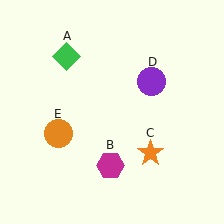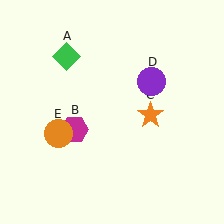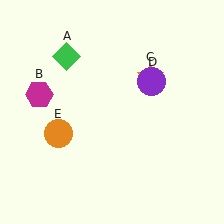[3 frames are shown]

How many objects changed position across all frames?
2 objects changed position: magenta hexagon (object B), orange star (object C).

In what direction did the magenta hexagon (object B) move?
The magenta hexagon (object B) moved up and to the left.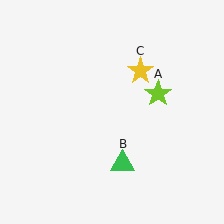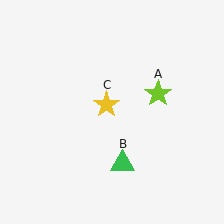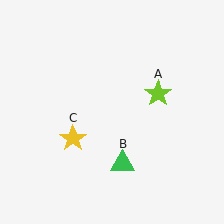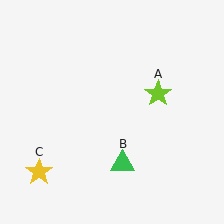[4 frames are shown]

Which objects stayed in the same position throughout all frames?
Lime star (object A) and green triangle (object B) remained stationary.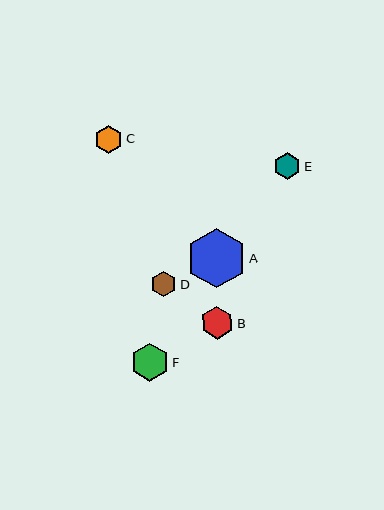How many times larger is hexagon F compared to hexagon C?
Hexagon F is approximately 1.3 times the size of hexagon C.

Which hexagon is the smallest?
Hexagon D is the smallest with a size of approximately 25 pixels.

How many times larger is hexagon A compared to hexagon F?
Hexagon A is approximately 1.6 times the size of hexagon F.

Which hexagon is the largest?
Hexagon A is the largest with a size of approximately 59 pixels.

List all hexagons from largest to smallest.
From largest to smallest: A, F, B, C, E, D.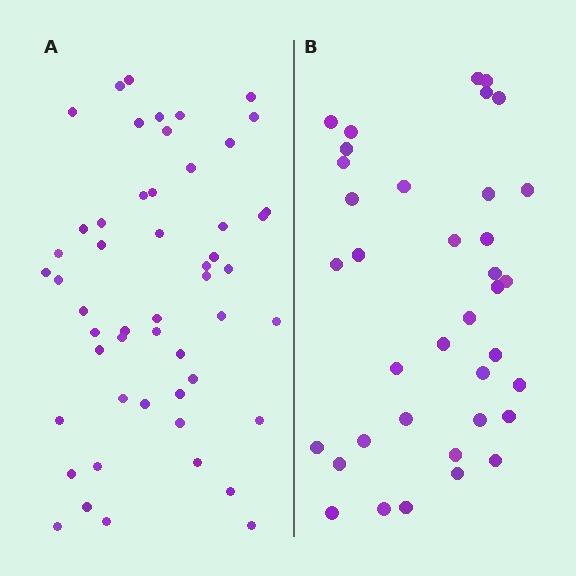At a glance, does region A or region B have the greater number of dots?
Region A (the left region) has more dots.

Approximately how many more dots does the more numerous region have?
Region A has approximately 15 more dots than region B.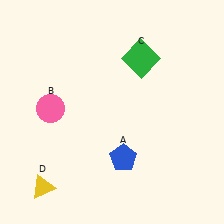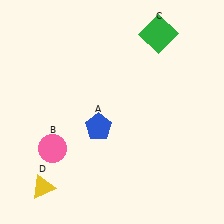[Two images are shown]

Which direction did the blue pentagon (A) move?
The blue pentagon (A) moved up.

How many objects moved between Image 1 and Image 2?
3 objects moved between the two images.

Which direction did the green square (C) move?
The green square (C) moved up.